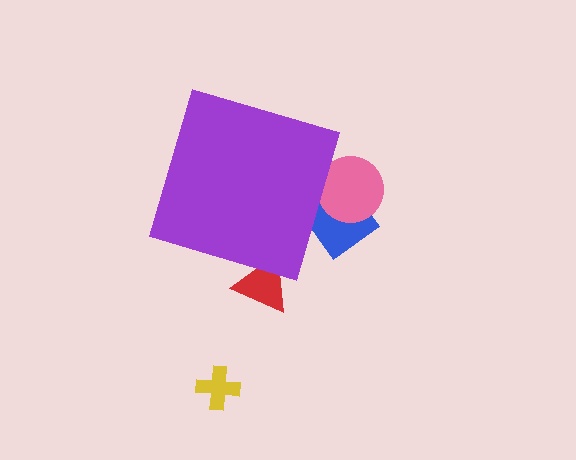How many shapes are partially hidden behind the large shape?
3 shapes are partially hidden.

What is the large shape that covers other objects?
A purple diamond.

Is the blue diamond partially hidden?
Yes, the blue diamond is partially hidden behind the purple diamond.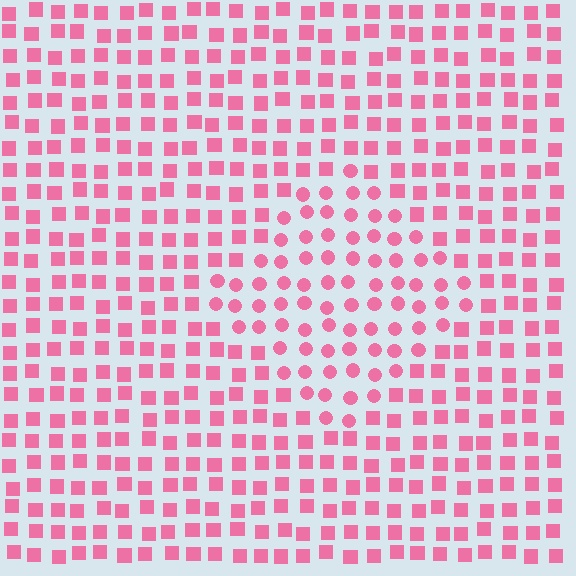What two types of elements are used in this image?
The image uses circles inside the diamond region and squares outside it.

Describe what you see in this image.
The image is filled with small pink elements arranged in a uniform grid. A diamond-shaped region contains circles, while the surrounding area contains squares. The boundary is defined purely by the change in element shape.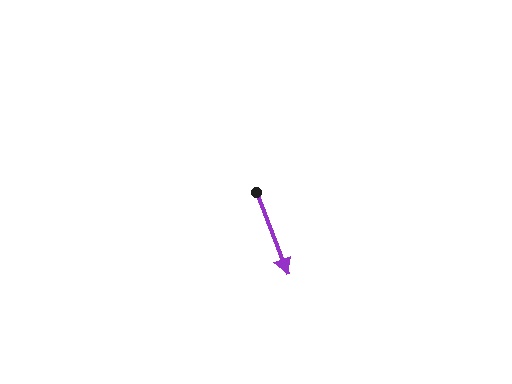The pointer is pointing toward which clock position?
Roughly 5 o'clock.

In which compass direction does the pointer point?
South.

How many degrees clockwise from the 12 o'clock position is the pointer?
Approximately 159 degrees.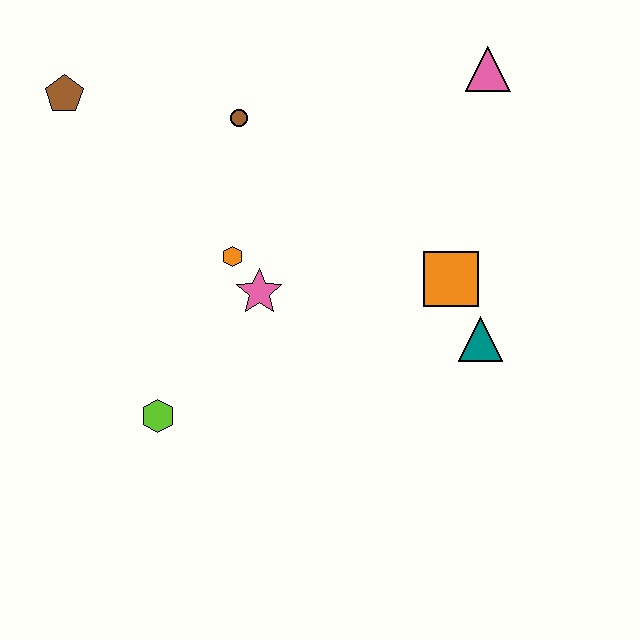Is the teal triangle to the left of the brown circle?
No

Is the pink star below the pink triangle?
Yes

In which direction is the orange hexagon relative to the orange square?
The orange hexagon is to the left of the orange square.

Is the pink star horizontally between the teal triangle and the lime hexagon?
Yes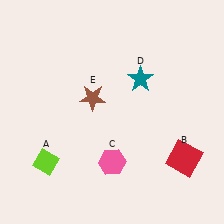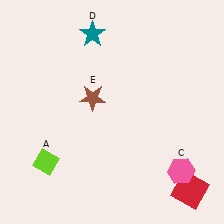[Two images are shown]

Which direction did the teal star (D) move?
The teal star (D) moved left.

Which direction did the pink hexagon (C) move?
The pink hexagon (C) moved right.